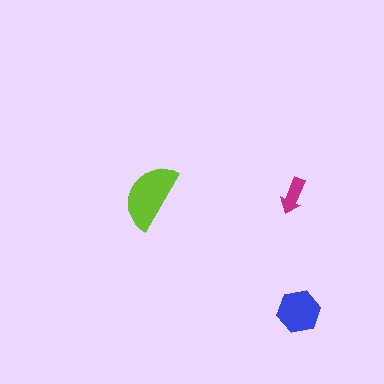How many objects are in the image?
There are 3 objects in the image.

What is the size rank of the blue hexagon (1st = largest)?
2nd.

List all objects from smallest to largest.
The magenta arrow, the blue hexagon, the lime semicircle.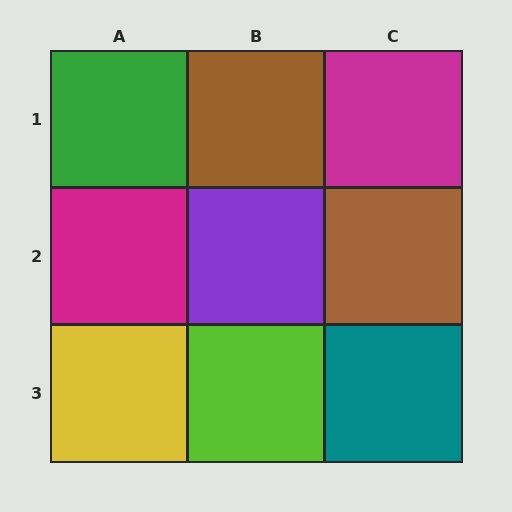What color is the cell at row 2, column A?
Magenta.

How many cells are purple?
1 cell is purple.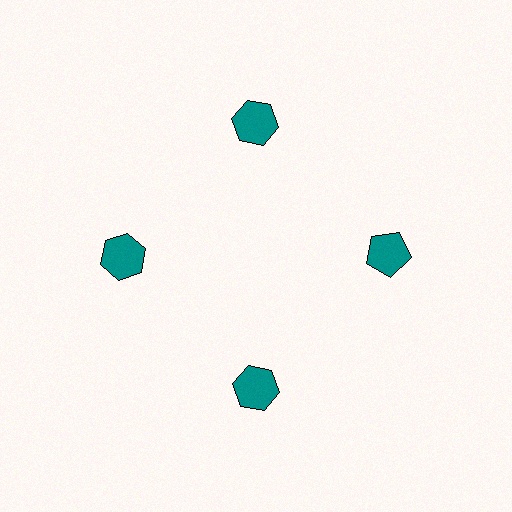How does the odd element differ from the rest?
It has a different shape: pentagon instead of hexagon.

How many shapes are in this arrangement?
There are 4 shapes arranged in a ring pattern.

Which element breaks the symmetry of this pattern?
The teal pentagon at roughly the 3 o'clock position breaks the symmetry. All other shapes are teal hexagons.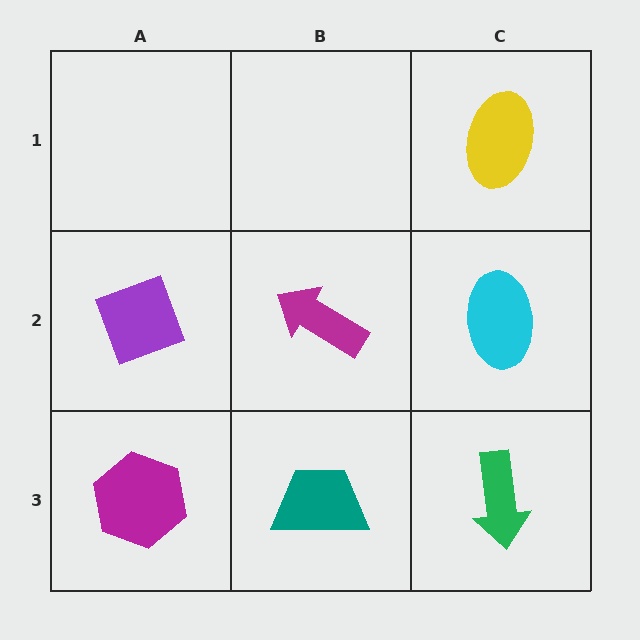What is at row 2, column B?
A magenta arrow.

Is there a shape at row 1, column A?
No, that cell is empty.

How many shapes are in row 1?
1 shape.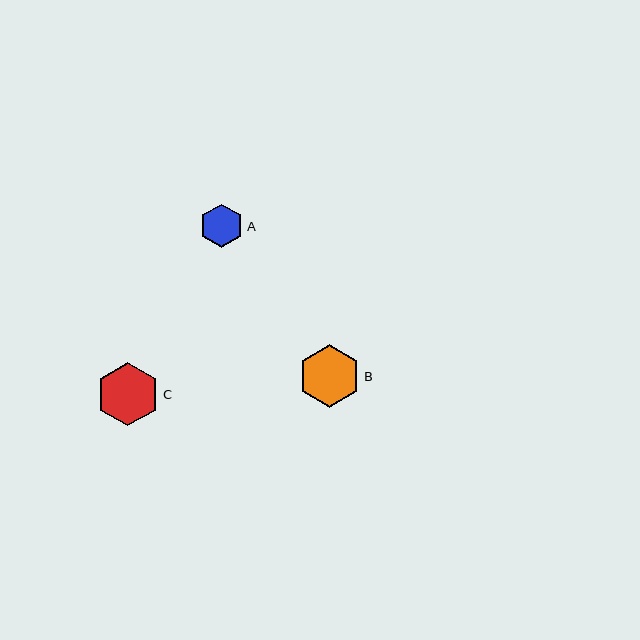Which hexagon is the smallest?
Hexagon A is the smallest with a size of approximately 44 pixels.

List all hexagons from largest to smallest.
From largest to smallest: C, B, A.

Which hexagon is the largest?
Hexagon C is the largest with a size of approximately 63 pixels.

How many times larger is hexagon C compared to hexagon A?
Hexagon C is approximately 1.5 times the size of hexagon A.